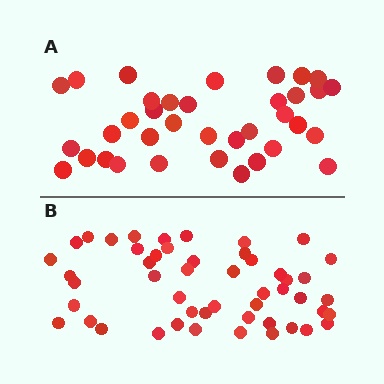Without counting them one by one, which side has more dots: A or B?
Region B (the bottom region) has more dots.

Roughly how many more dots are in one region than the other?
Region B has approximately 15 more dots than region A.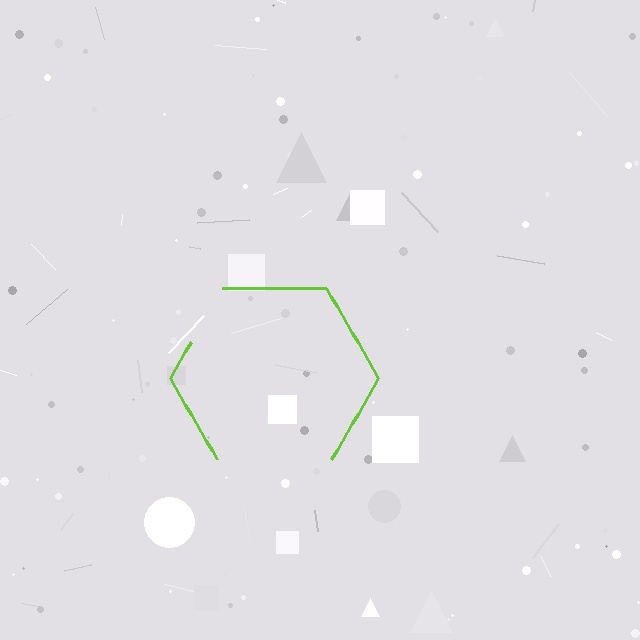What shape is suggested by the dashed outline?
The dashed outline suggests a hexagon.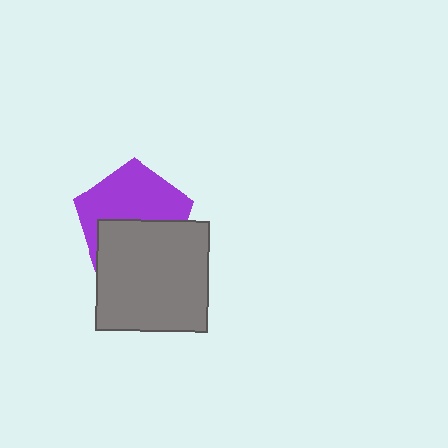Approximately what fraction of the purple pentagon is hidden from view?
Roughly 44% of the purple pentagon is hidden behind the gray square.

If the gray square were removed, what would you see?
You would see the complete purple pentagon.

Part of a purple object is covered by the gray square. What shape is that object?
It is a pentagon.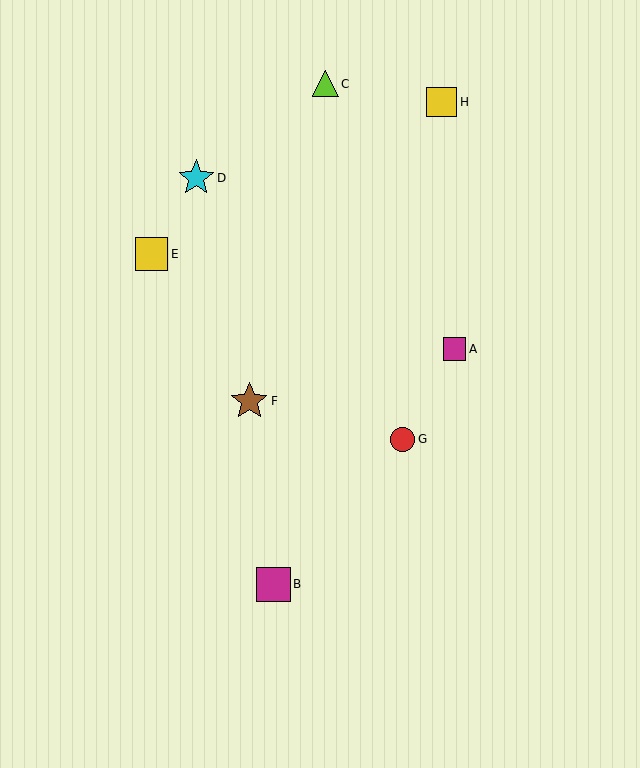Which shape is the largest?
The brown star (labeled F) is the largest.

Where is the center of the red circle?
The center of the red circle is at (403, 439).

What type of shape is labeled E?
Shape E is a yellow square.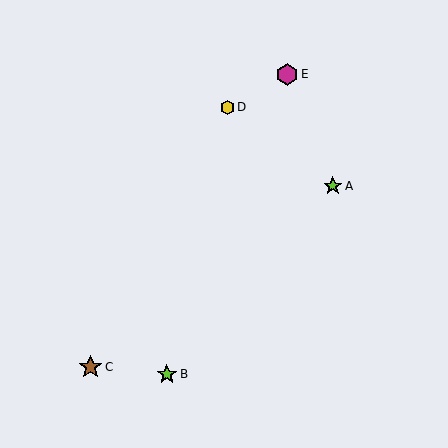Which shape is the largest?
The brown star (labeled C) is the largest.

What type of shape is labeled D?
Shape D is a yellow hexagon.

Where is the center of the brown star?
The center of the brown star is at (91, 367).